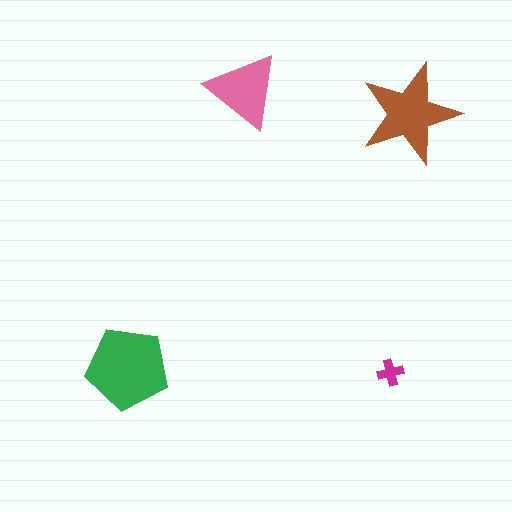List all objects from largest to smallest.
The green pentagon, the brown star, the pink triangle, the magenta cross.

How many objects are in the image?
There are 4 objects in the image.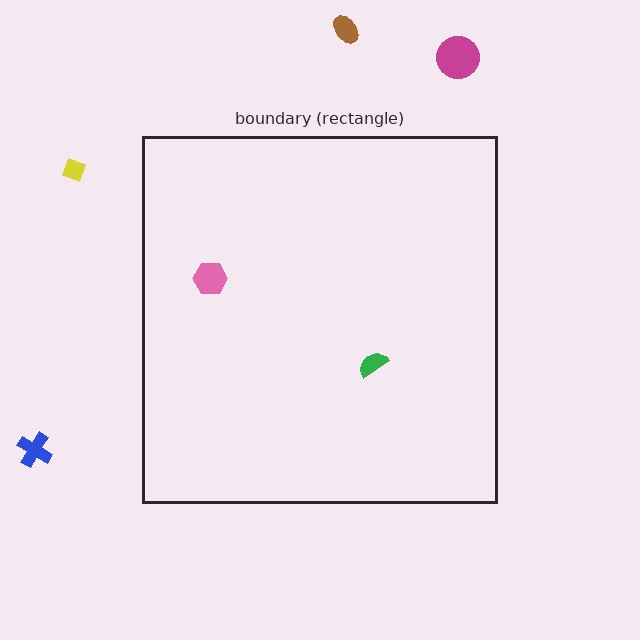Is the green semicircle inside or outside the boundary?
Inside.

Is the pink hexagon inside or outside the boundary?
Inside.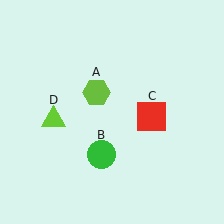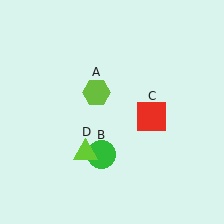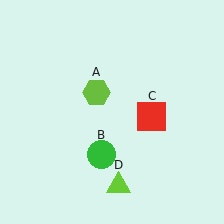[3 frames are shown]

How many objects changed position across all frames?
1 object changed position: lime triangle (object D).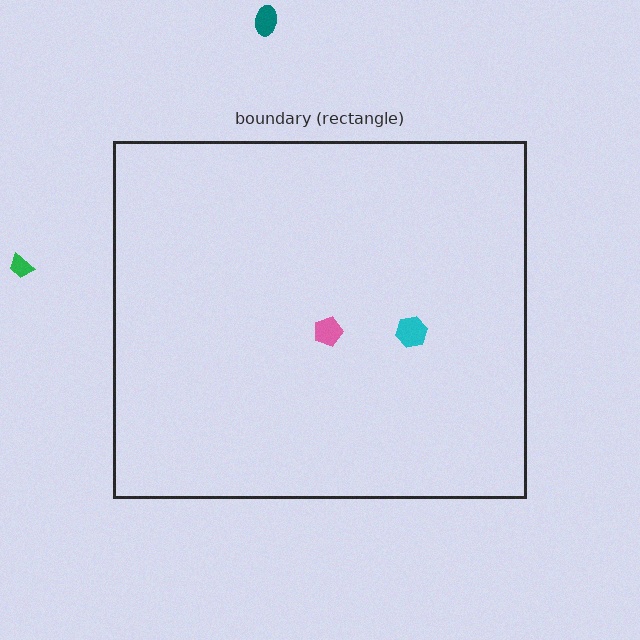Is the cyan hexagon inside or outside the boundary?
Inside.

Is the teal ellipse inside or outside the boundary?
Outside.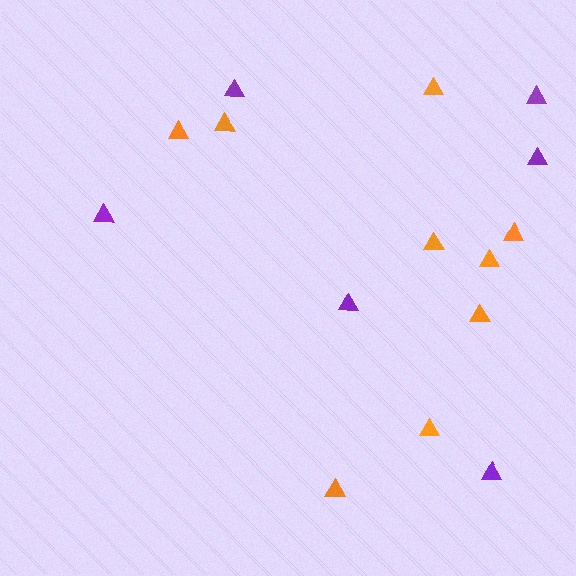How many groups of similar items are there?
There are 2 groups: one group of orange triangles (9) and one group of purple triangles (6).